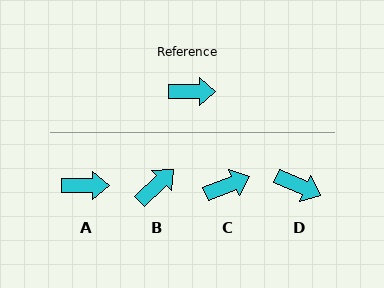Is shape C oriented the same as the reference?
No, it is off by about 22 degrees.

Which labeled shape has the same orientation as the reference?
A.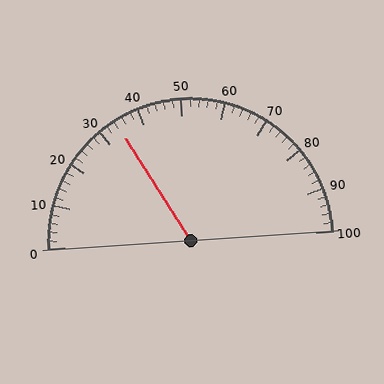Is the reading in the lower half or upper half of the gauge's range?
The reading is in the lower half of the range (0 to 100).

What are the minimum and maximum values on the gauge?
The gauge ranges from 0 to 100.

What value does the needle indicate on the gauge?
The needle indicates approximately 34.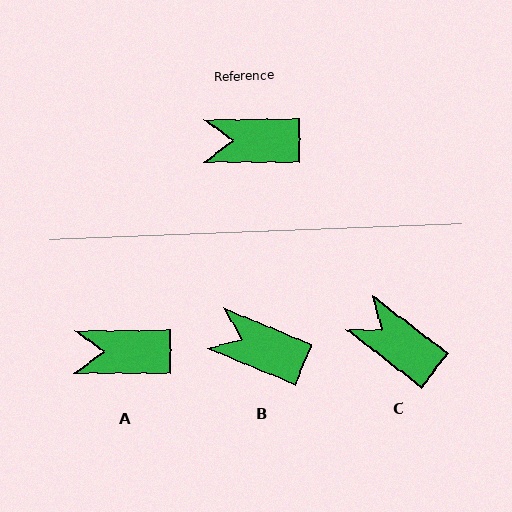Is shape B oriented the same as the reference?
No, it is off by about 23 degrees.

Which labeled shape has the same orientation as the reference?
A.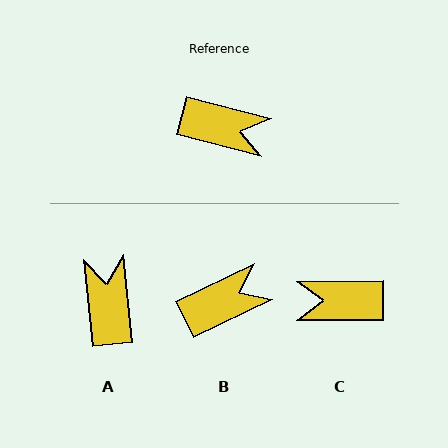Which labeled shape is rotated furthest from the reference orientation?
C, about 165 degrees away.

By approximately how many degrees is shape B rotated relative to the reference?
Approximately 41 degrees counter-clockwise.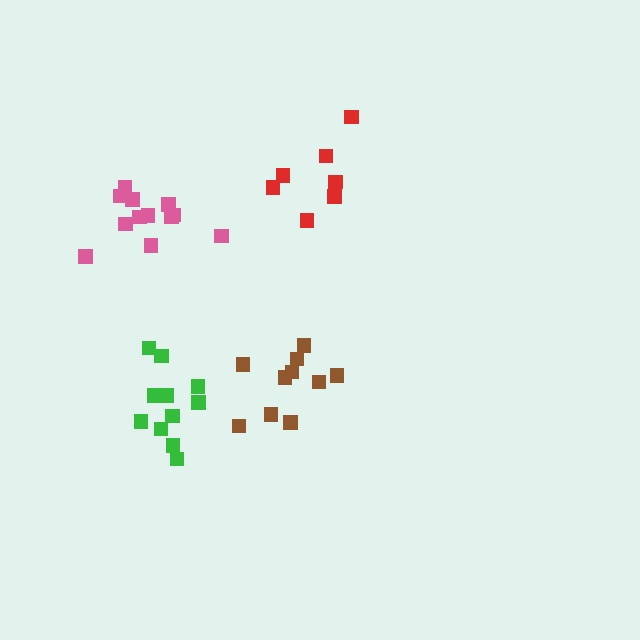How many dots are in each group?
Group 1: 7 dots, Group 2: 10 dots, Group 3: 11 dots, Group 4: 12 dots (40 total).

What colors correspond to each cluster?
The clusters are colored: red, brown, green, pink.